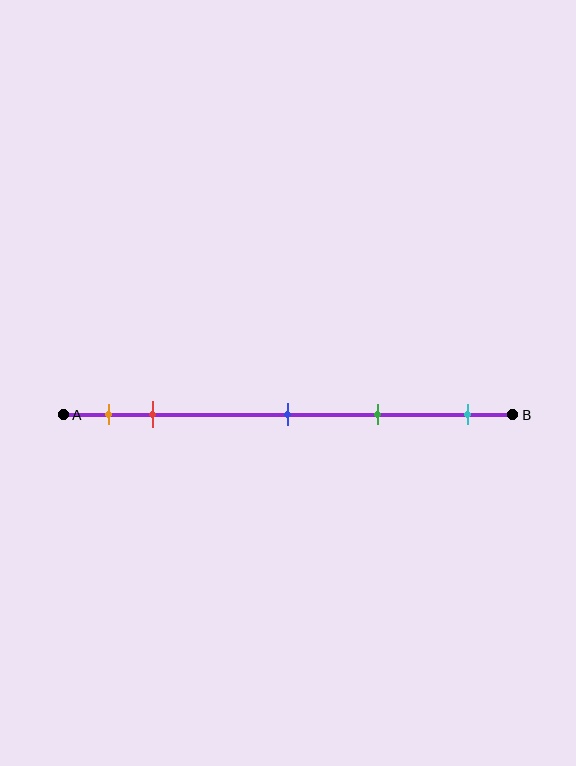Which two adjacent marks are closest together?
The orange and red marks are the closest adjacent pair.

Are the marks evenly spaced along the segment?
No, the marks are not evenly spaced.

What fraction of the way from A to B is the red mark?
The red mark is approximately 20% (0.2) of the way from A to B.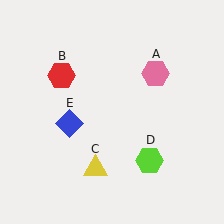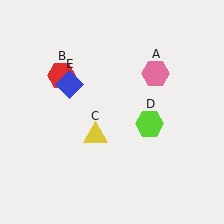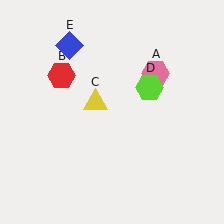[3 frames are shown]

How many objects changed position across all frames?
3 objects changed position: yellow triangle (object C), lime hexagon (object D), blue diamond (object E).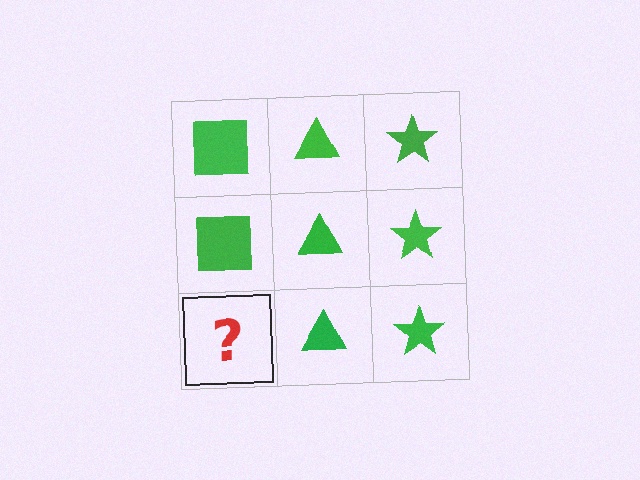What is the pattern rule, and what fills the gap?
The rule is that each column has a consistent shape. The gap should be filled with a green square.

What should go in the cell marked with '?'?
The missing cell should contain a green square.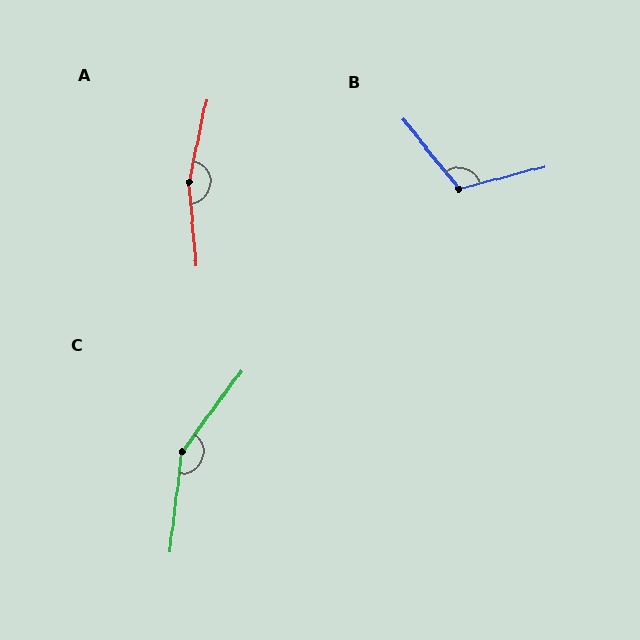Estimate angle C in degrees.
Approximately 150 degrees.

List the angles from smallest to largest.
B (114°), C (150°), A (163°).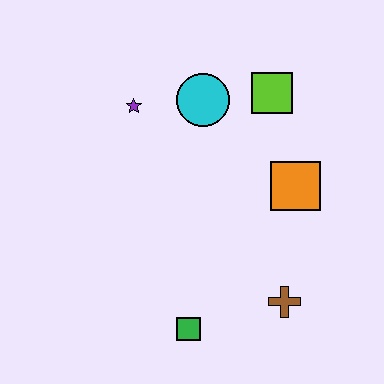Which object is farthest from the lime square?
The green square is farthest from the lime square.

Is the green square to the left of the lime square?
Yes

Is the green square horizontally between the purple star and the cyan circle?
Yes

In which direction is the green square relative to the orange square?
The green square is below the orange square.